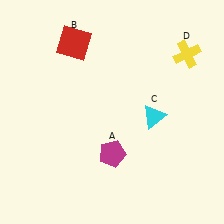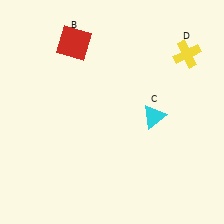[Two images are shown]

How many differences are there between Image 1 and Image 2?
There is 1 difference between the two images.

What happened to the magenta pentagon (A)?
The magenta pentagon (A) was removed in Image 2. It was in the bottom-right area of Image 1.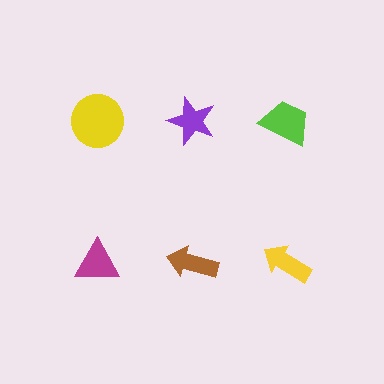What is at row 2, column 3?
A yellow arrow.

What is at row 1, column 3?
A lime trapezoid.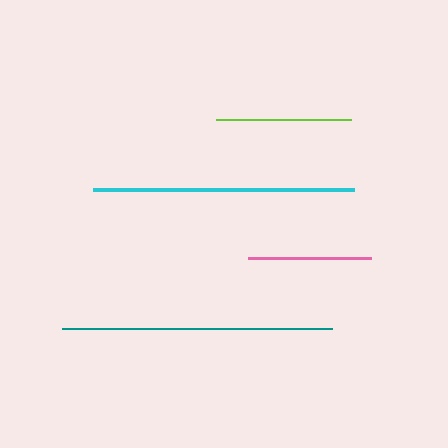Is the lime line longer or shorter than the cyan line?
The cyan line is longer than the lime line.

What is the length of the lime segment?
The lime segment is approximately 135 pixels long.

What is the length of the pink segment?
The pink segment is approximately 123 pixels long.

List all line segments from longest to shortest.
From longest to shortest: teal, cyan, lime, pink.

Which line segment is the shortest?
The pink line is the shortest at approximately 123 pixels.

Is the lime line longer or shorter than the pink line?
The lime line is longer than the pink line.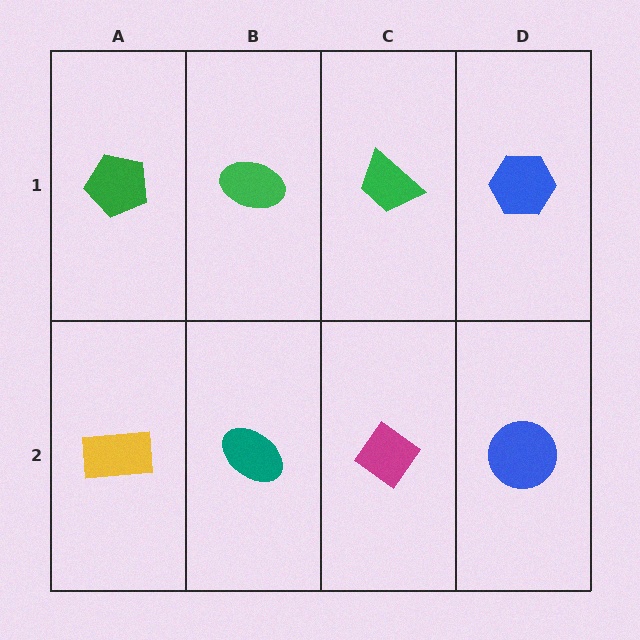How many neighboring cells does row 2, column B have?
3.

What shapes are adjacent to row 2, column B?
A green ellipse (row 1, column B), a yellow rectangle (row 2, column A), a magenta diamond (row 2, column C).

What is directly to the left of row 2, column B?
A yellow rectangle.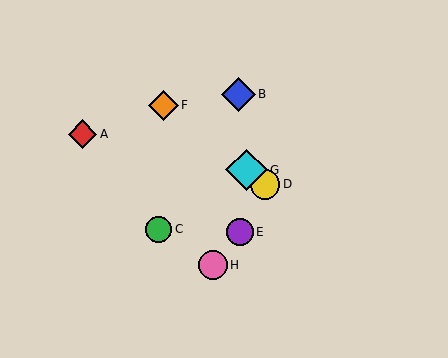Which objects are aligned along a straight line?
Objects D, F, G are aligned along a straight line.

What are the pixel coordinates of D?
Object D is at (265, 185).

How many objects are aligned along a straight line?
3 objects (D, F, G) are aligned along a straight line.